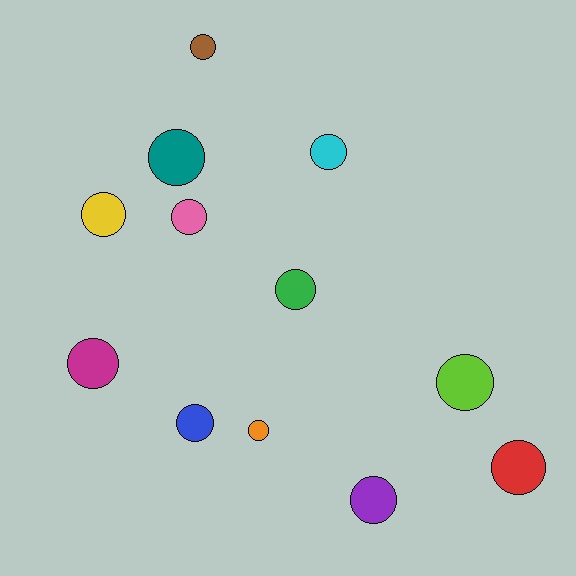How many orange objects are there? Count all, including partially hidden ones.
There is 1 orange object.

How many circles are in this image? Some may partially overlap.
There are 12 circles.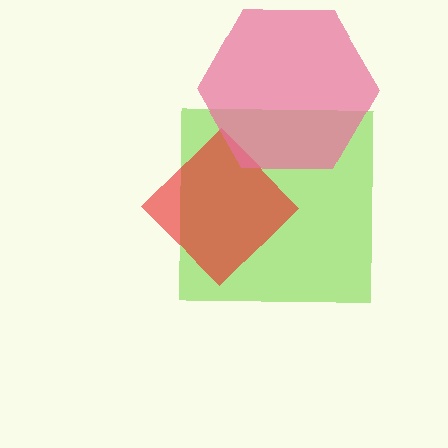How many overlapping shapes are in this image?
There are 3 overlapping shapes in the image.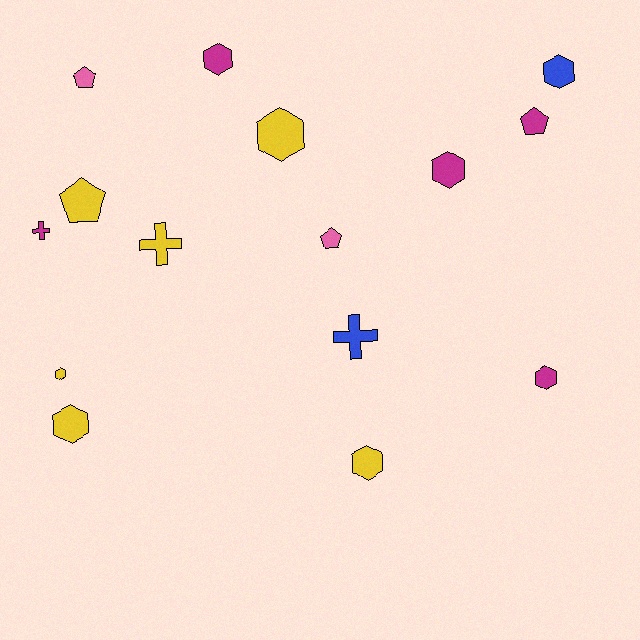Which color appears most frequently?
Yellow, with 6 objects.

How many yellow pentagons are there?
There is 1 yellow pentagon.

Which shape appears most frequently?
Hexagon, with 8 objects.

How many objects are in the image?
There are 15 objects.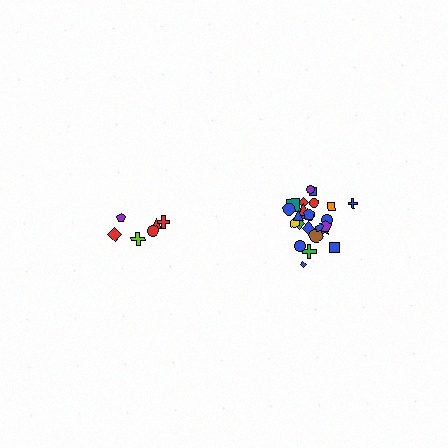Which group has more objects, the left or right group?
The right group.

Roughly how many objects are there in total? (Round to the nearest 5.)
Roughly 30 objects in total.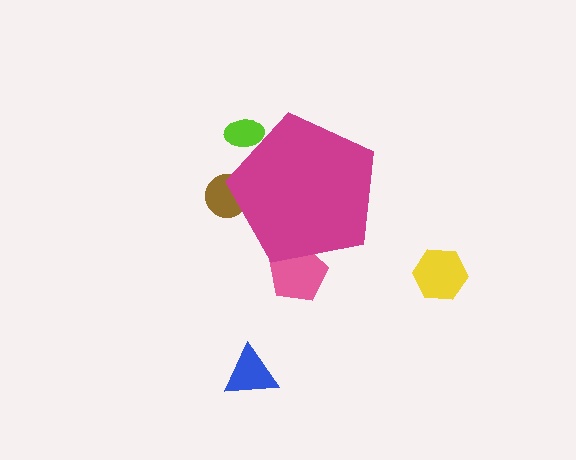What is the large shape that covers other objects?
A magenta pentagon.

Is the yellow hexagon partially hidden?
No, the yellow hexagon is fully visible.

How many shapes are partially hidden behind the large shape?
3 shapes are partially hidden.